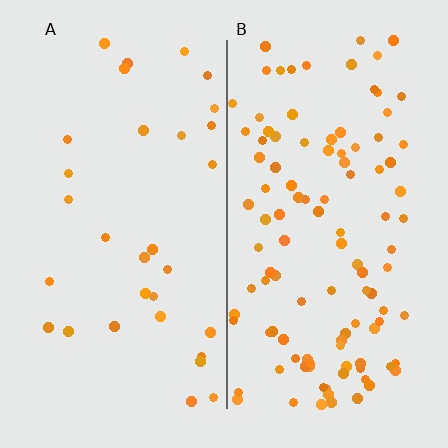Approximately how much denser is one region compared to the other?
Approximately 3.5× — region B over region A.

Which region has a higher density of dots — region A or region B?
B (the right).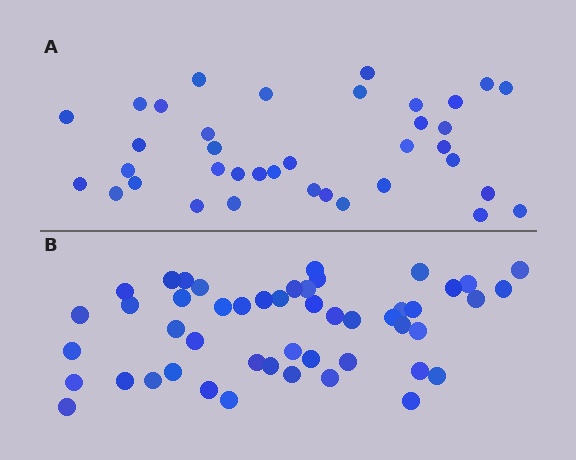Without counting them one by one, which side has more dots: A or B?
Region B (the bottom region) has more dots.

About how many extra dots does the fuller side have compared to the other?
Region B has roughly 12 or so more dots than region A.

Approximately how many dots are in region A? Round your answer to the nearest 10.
About 40 dots. (The exact count is 37, which rounds to 40.)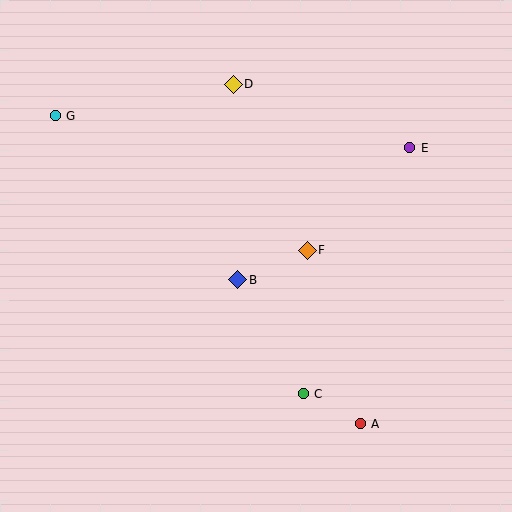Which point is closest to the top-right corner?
Point E is closest to the top-right corner.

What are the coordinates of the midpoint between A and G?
The midpoint between A and G is at (208, 270).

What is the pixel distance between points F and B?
The distance between F and B is 75 pixels.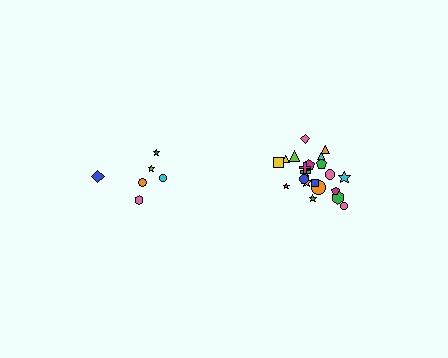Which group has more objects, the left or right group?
The right group.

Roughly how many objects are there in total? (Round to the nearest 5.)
Roughly 30 objects in total.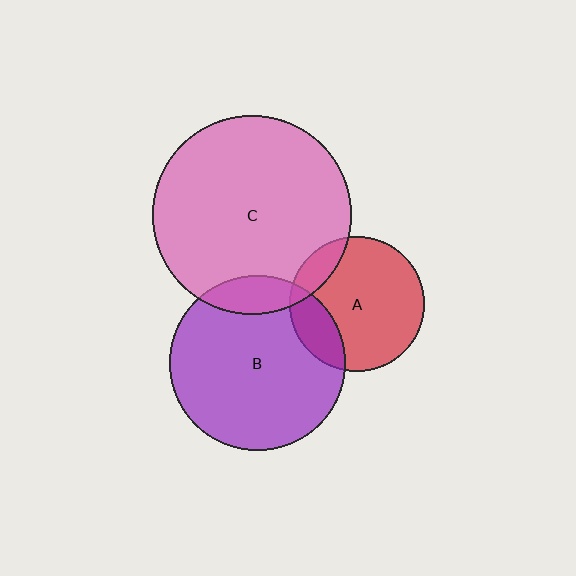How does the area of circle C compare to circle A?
Approximately 2.2 times.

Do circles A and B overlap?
Yes.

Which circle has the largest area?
Circle C (pink).